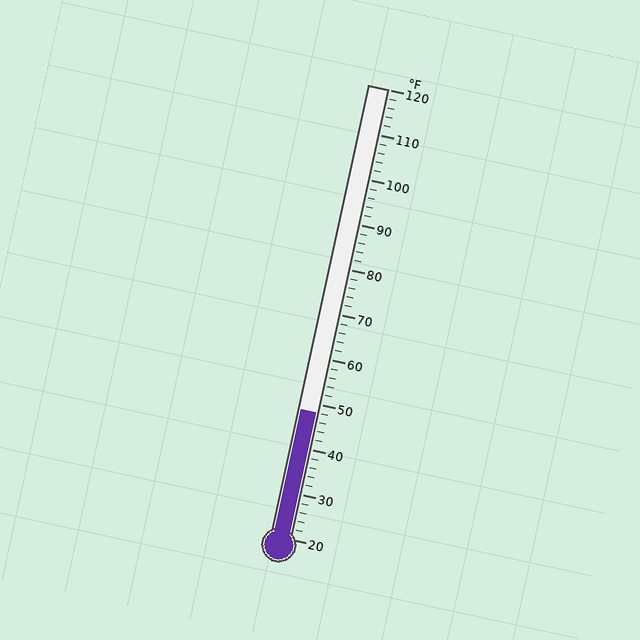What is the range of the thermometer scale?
The thermometer scale ranges from 20°F to 120°F.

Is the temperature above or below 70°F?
The temperature is below 70°F.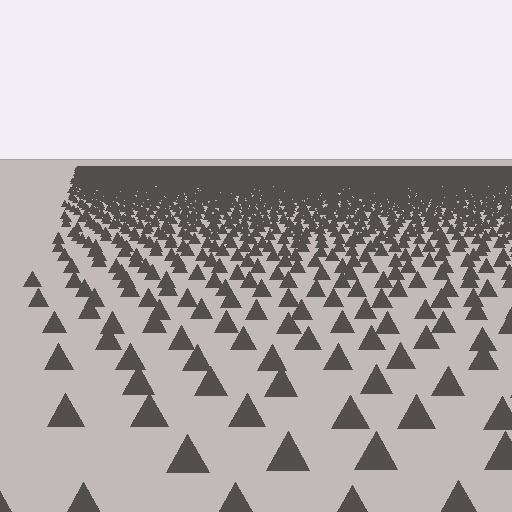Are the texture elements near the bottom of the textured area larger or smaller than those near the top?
Larger. Near the bottom, elements are closer to the viewer and appear at a bigger on-screen size.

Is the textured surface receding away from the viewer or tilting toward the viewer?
The surface is receding away from the viewer. Texture elements get smaller and denser toward the top.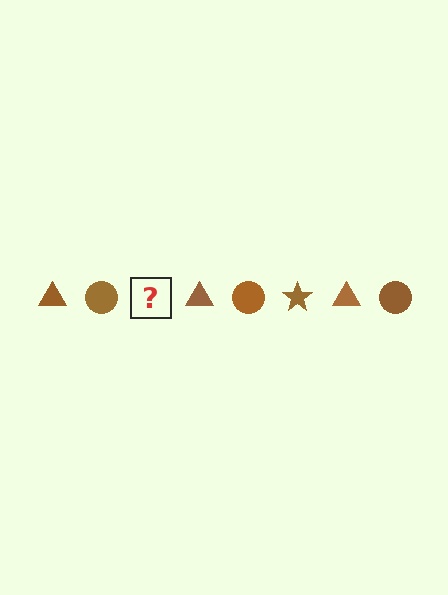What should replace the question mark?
The question mark should be replaced with a brown star.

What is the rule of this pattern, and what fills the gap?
The rule is that the pattern cycles through triangle, circle, star shapes in brown. The gap should be filled with a brown star.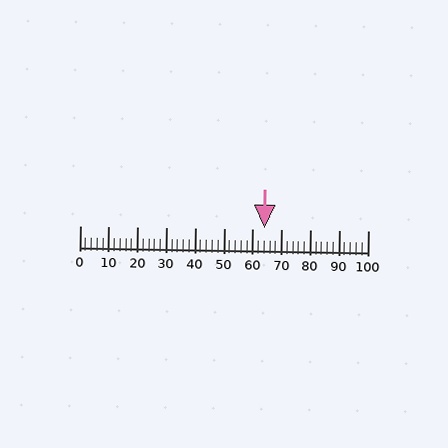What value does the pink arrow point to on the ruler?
The pink arrow points to approximately 64.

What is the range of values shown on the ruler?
The ruler shows values from 0 to 100.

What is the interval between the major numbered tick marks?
The major tick marks are spaced 10 units apart.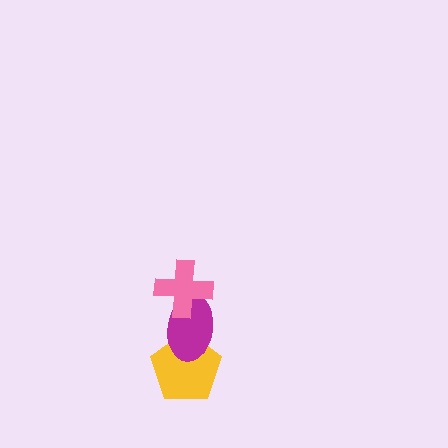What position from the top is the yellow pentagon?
The yellow pentagon is 3rd from the top.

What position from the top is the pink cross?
The pink cross is 1st from the top.